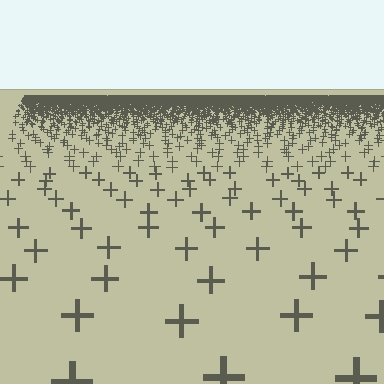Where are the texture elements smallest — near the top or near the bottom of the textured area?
Near the top.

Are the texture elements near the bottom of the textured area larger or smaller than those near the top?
Larger. Near the bottom, elements are closer to the viewer and appear at a bigger on-screen size.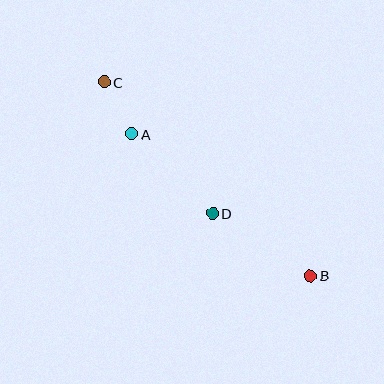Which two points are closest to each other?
Points A and C are closest to each other.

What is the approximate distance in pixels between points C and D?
The distance between C and D is approximately 170 pixels.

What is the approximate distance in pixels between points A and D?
The distance between A and D is approximately 114 pixels.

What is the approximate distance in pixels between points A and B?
The distance between A and B is approximately 228 pixels.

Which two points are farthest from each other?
Points B and C are farthest from each other.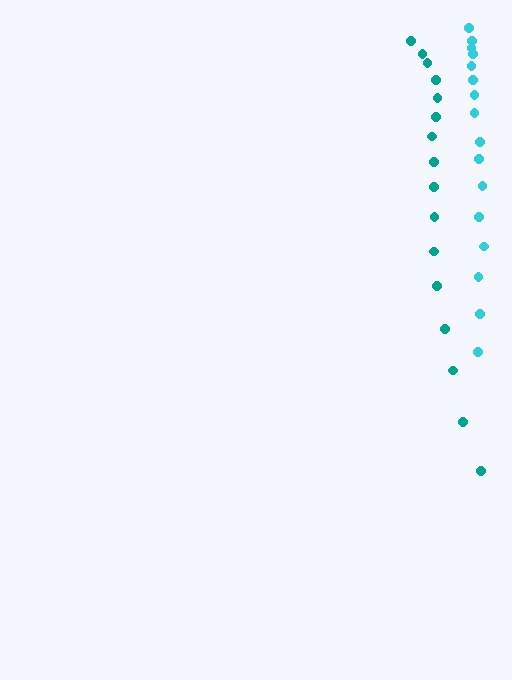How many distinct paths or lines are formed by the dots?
There are 2 distinct paths.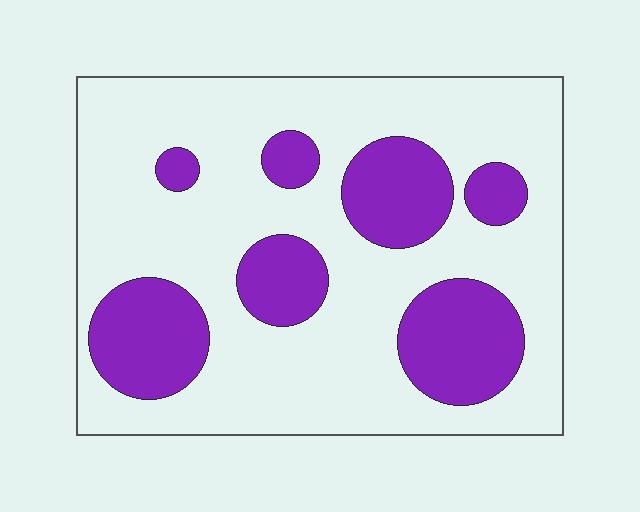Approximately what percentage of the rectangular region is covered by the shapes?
Approximately 30%.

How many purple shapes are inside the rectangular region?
7.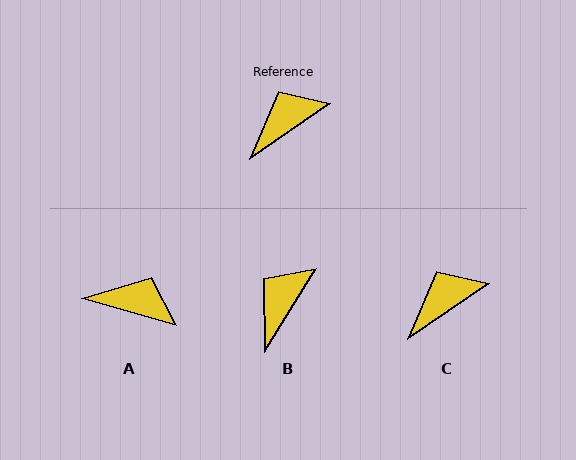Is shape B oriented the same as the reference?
No, it is off by about 24 degrees.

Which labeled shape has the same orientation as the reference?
C.